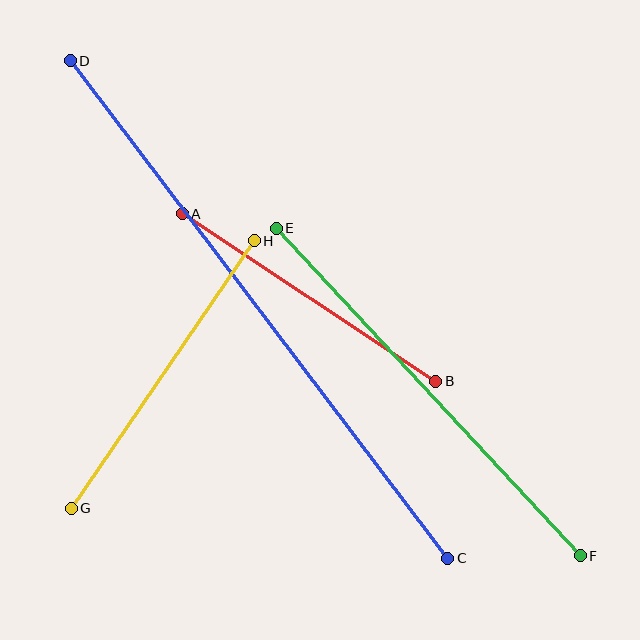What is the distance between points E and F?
The distance is approximately 447 pixels.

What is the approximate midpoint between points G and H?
The midpoint is at approximately (163, 374) pixels.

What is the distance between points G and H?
The distance is approximately 324 pixels.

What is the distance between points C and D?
The distance is approximately 625 pixels.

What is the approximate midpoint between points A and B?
The midpoint is at approximately (309, 297) pixels.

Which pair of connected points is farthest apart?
Points C and D are farthest apart.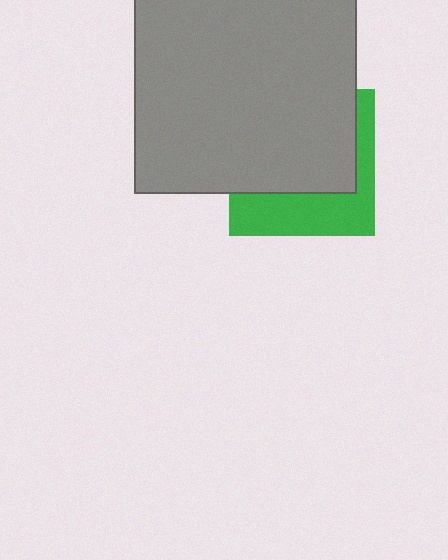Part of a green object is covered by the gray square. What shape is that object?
It is a square.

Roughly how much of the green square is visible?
A small part of it is visible (roughly 38%).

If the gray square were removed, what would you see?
You would see the complete green square.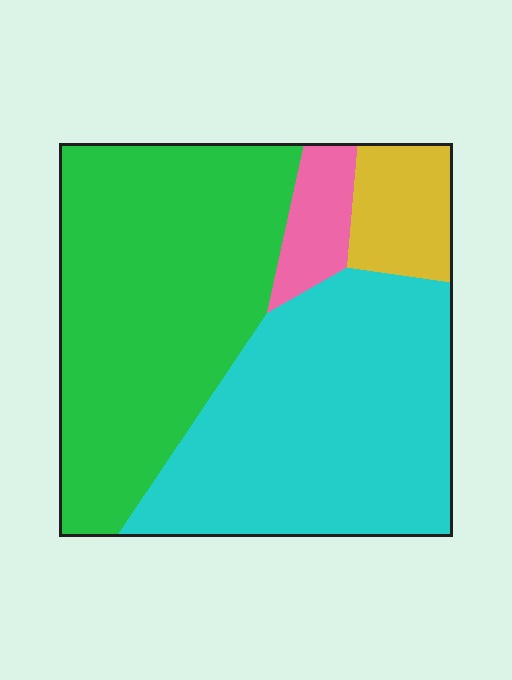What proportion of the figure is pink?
Pink takes up less than a quarter of the figure.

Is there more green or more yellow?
Green.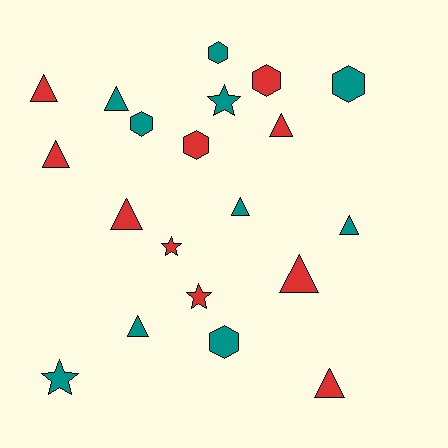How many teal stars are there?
There are 2 teal stars.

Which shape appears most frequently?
Triangle, with 10 objects.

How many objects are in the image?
There are 20 objects.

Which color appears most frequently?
Teal, with 10 objects.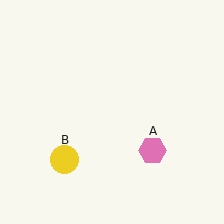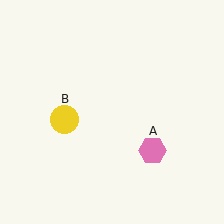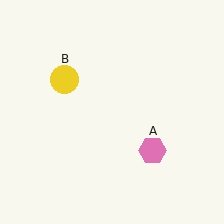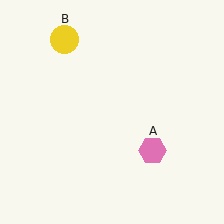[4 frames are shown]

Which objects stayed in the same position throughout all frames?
Pink hexagon (object A) remained stationary.